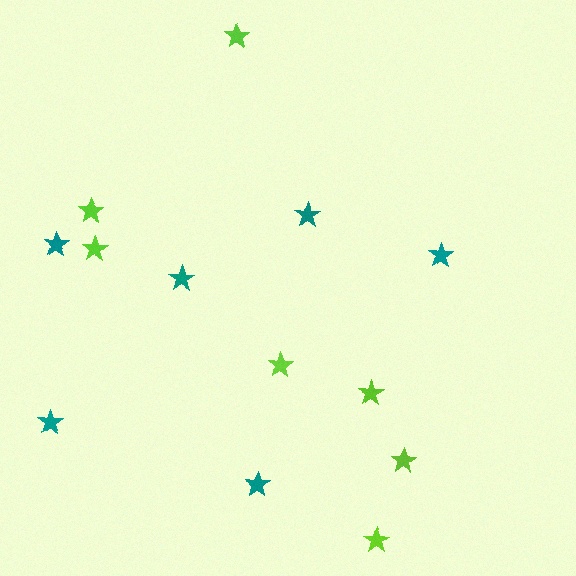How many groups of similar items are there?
There are 2 groups: one group of lime stars (7) and one group of teal stars (6).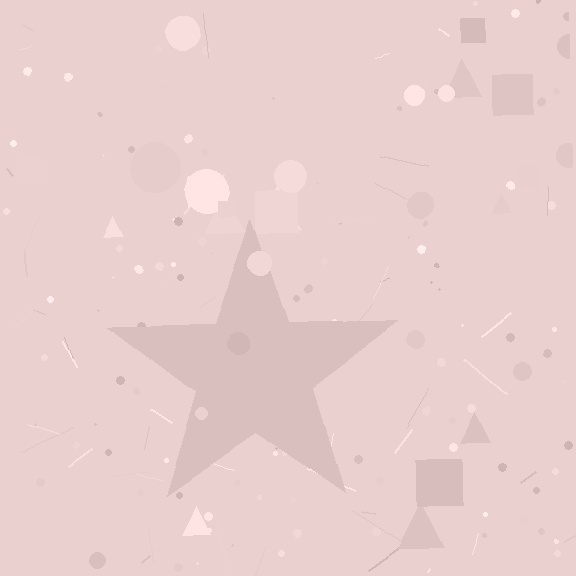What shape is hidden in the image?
A star is hidden in the image.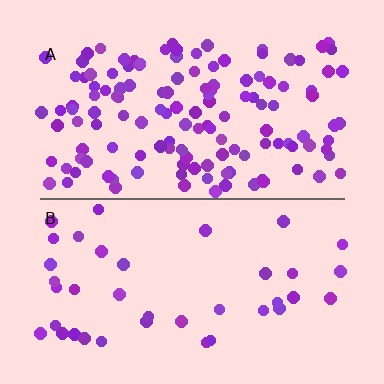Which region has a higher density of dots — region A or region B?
A (the top).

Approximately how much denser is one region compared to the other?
Approximately 3.4× — region A over region B.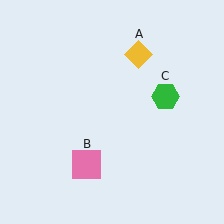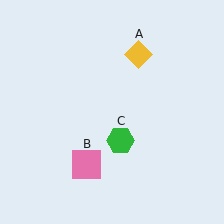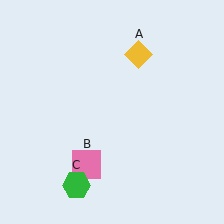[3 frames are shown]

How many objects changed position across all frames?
1 object changed position: green hexagon (object C).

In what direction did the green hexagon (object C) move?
The green hexagon (object C) moved down and to the left.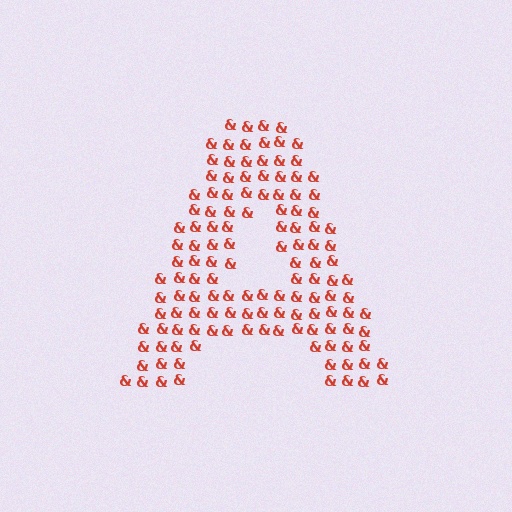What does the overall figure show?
The overall figure shows the letter A.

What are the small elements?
The small elements are ampersands.